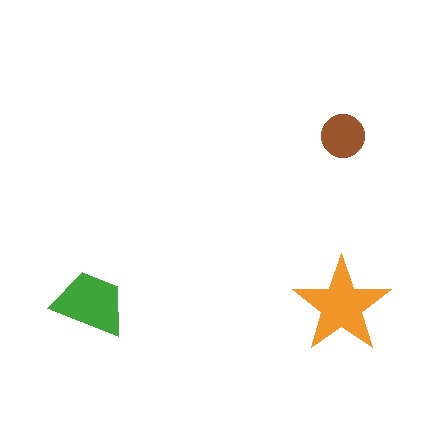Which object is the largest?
The orange star.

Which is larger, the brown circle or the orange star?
The orange star.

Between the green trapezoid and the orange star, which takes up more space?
The orange star.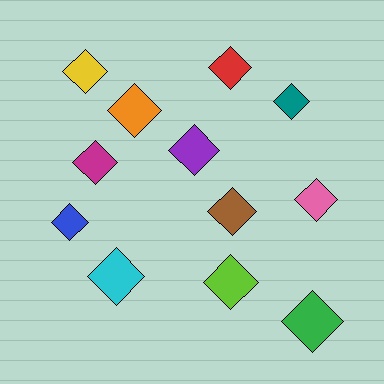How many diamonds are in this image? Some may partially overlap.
There are 12 diamonds.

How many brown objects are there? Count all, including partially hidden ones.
There is 1 brown object.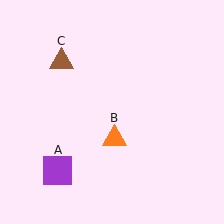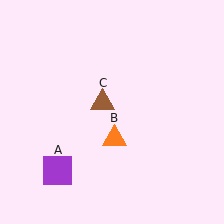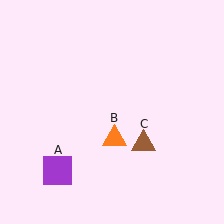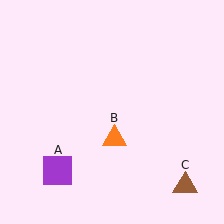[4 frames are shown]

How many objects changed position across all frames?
1 object changed position: brown triangle (object C).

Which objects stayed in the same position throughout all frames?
Purple square (object A) and orange triangle (object B) remained stationary.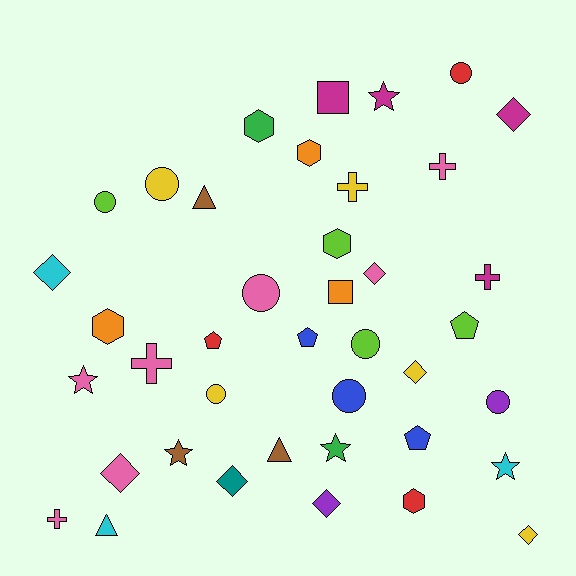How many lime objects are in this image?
There are 4 lime objects.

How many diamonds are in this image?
There are 8 diamonds.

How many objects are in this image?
There are 40 objects.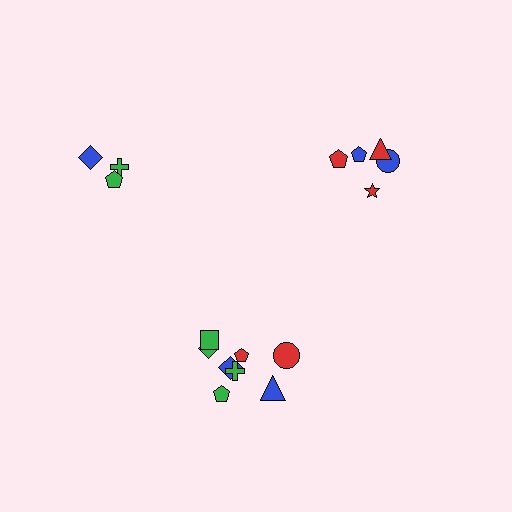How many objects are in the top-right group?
There are 5 objects.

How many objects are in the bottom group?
There are 8 objects.